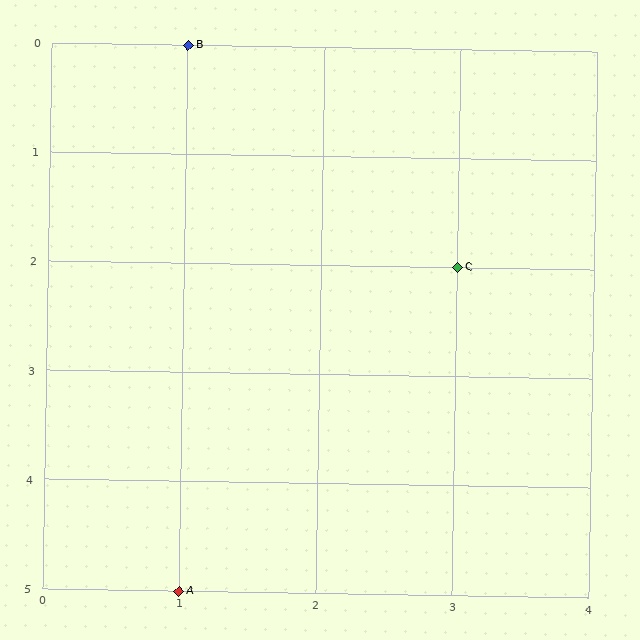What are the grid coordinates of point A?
Point A is at grid coordinates (1, 5).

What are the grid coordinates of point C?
Point C is at grid coordinates (3, 2).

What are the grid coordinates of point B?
Point B is at grid coordinates (1, 0).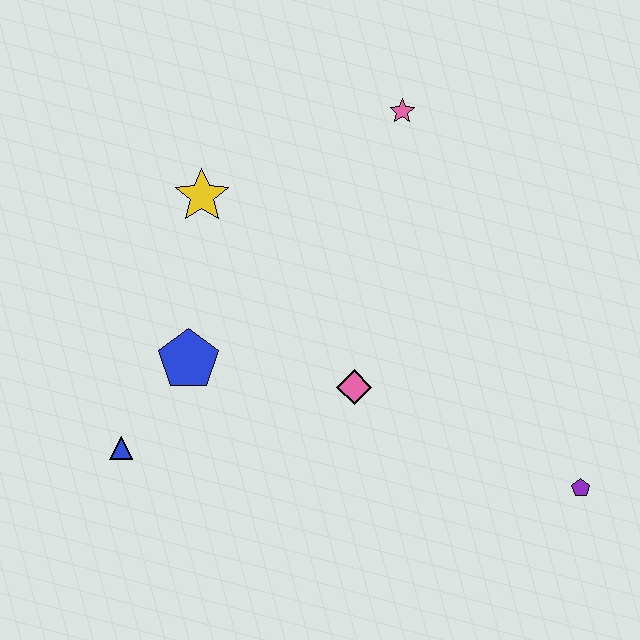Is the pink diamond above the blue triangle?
Yes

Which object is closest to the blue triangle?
The blue pentagon is closest to the blue triangle.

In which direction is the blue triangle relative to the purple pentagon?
The blue triangle is to the left of the purple pentagon.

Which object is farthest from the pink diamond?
The pink star is farthest from the pink diamond.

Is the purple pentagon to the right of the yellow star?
Yes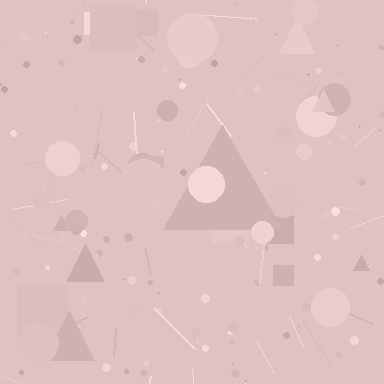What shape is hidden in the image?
A triangle is hidden in the image.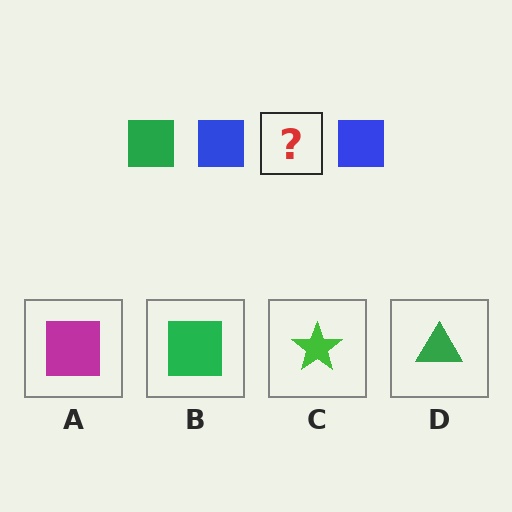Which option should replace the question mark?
Option B.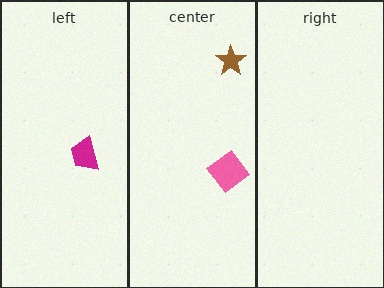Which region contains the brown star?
The center region.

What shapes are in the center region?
The pink diamond, the brown star.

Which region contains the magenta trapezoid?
The left region.